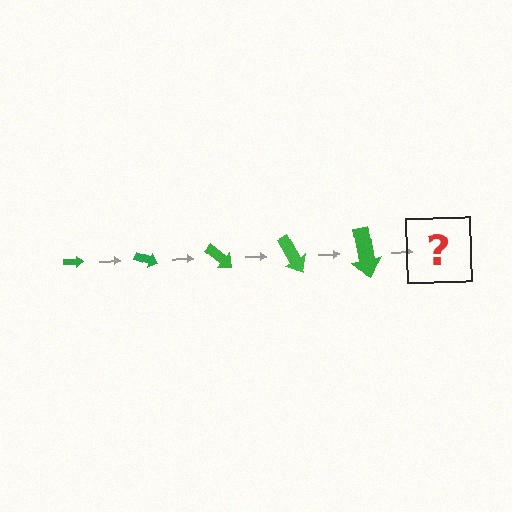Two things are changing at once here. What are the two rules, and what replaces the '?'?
The two rules are that the arrow grows larger each step and it rotates 20 degrees each step. The '?' should be an arrow, larger than the previous one and rotated 100 degrees from the start.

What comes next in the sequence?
The next element should be an arrow, larger than the previous one and rotated 100 degrees from the start.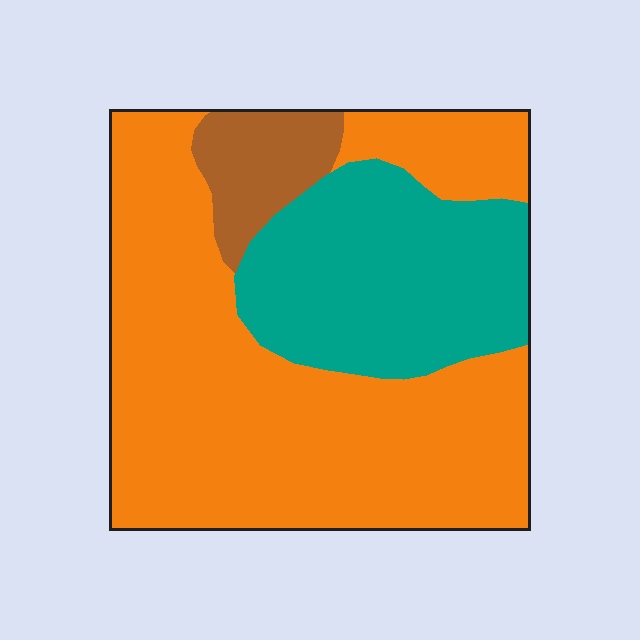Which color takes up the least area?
Brown, at roughly 10%.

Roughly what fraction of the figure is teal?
Teal covers roughly 30% of the figure.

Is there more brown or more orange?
Orange.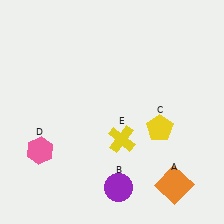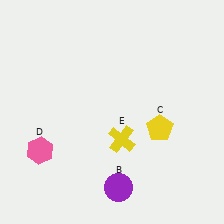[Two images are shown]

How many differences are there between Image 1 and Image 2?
There is 1 difference between the two images.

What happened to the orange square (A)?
The orange square (A) was removed in Image 2. It was in the bottom-right area of Image 1.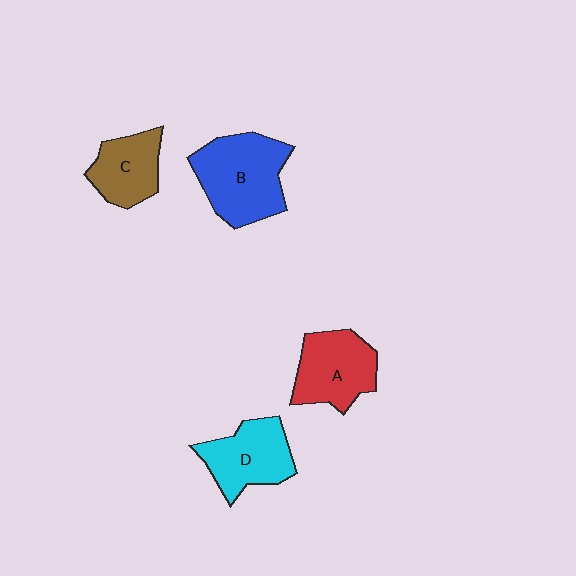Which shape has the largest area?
Shape B (blue).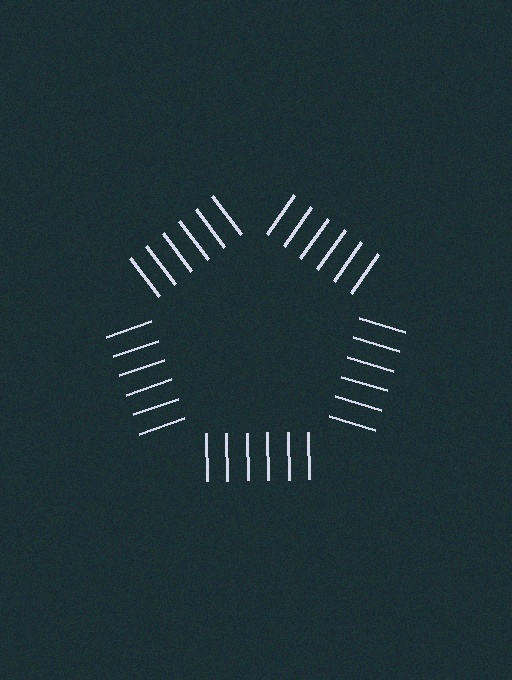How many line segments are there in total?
30 — 6 along each of the 5 edges.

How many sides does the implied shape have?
5 sides — the line-ends trace a pentagon.